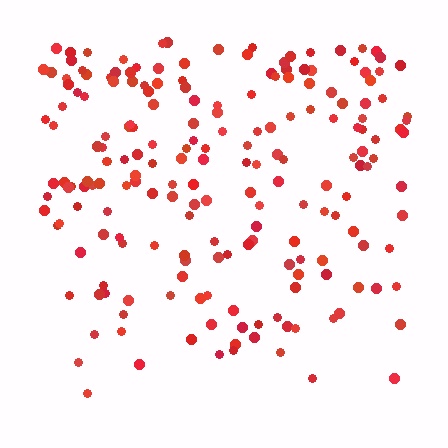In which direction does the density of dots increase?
From bottom to top, with the top side densest.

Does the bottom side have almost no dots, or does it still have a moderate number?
Still a moderate number, just noticeably fewer than the top.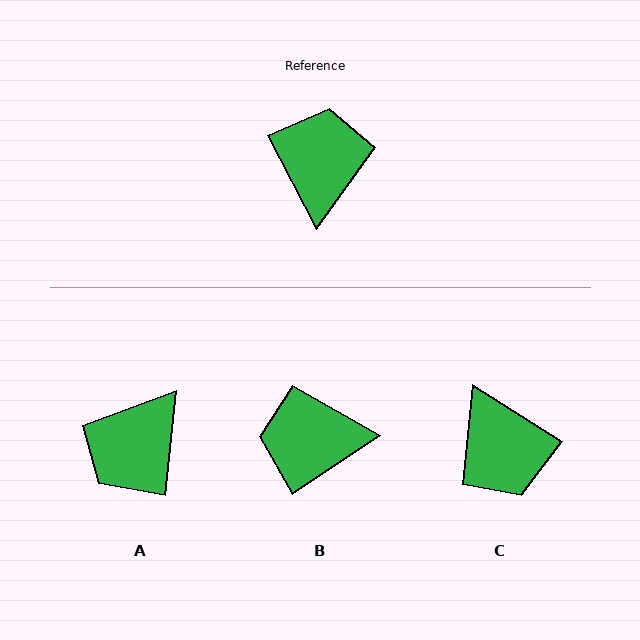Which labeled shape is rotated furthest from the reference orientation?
C, about 150 degrees away.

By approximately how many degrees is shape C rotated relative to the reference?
Approximately 150 degrees clockwise.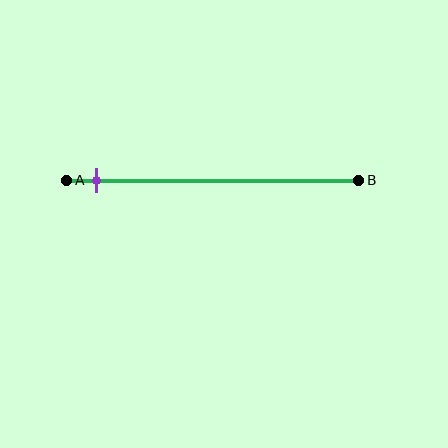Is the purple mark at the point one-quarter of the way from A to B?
No, the mark is at about 10% from A, not at the 25% one-quarter point.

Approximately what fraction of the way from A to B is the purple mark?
The purple mark is approximately 10% of the way from A to B.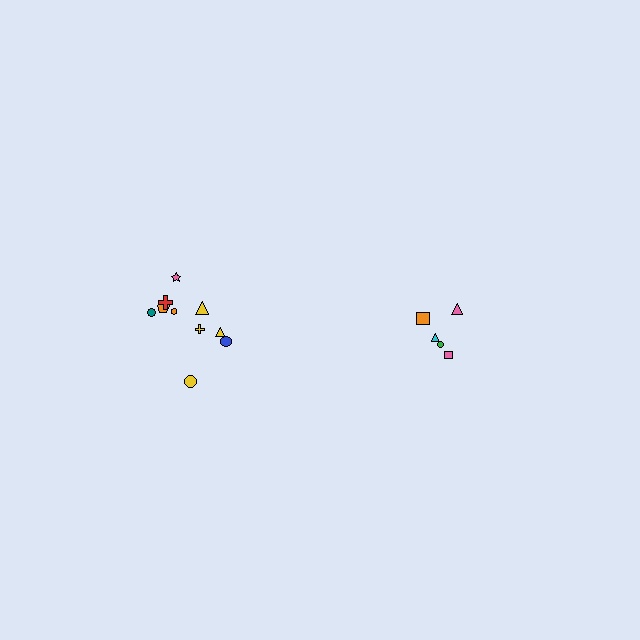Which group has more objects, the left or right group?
The left group.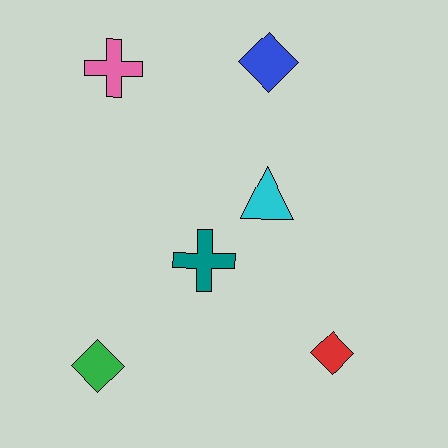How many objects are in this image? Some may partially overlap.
There are 6 objects.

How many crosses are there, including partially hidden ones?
There are 2 crosses.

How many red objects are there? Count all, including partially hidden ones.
There is 1 red object.